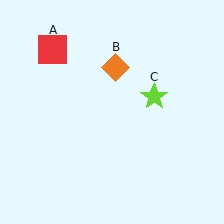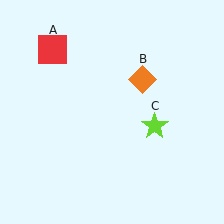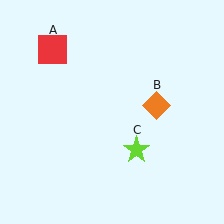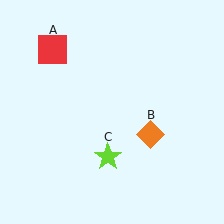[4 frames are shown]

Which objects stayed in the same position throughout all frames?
Red square (object A) remained stationary.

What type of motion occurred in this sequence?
The orange diamond (object B), lime star (object C) rotated clockwise around the center of the scene.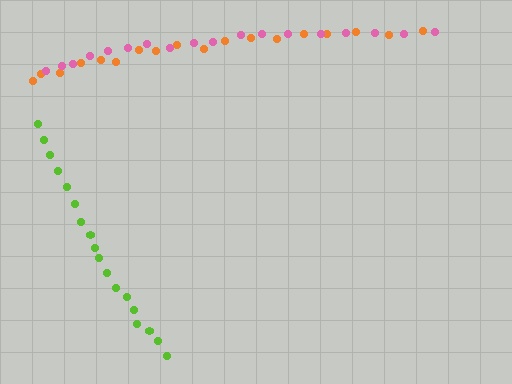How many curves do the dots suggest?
There are 3 distinct paths.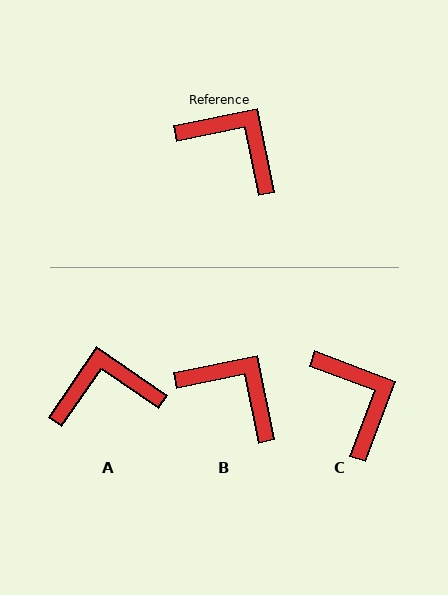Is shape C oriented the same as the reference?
No, it is off by about 32 degrees.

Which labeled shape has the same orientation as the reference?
B.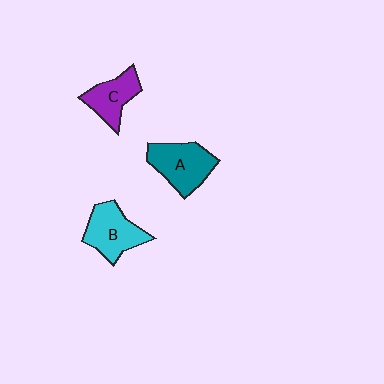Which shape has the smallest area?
Shape C (purple).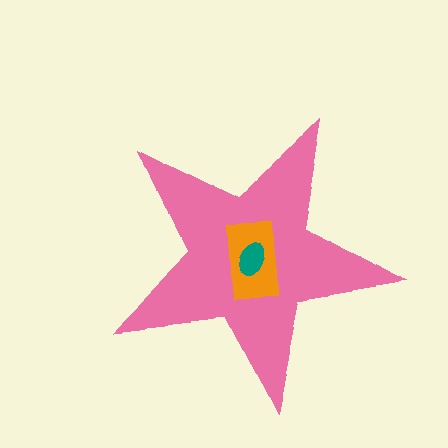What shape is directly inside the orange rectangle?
The teal ellipse.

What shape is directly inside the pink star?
The orange rectangle.